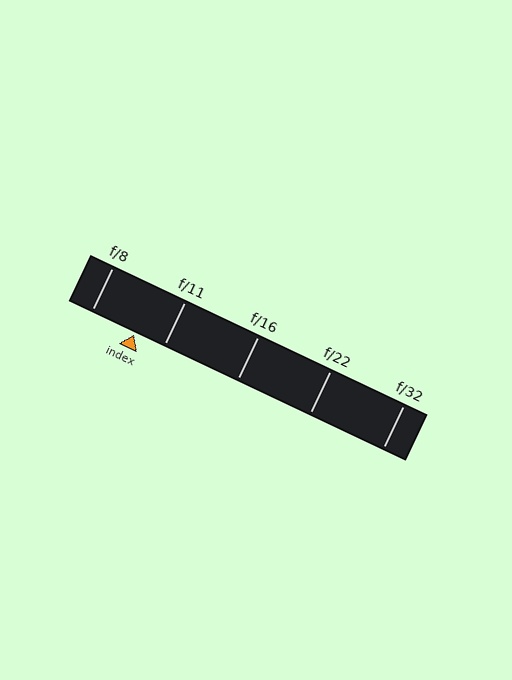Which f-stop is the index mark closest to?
The index mark is closest to f/11.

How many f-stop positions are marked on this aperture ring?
There are 5 f-stop positions marked.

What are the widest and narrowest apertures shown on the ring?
The widest aperture shown is f/8 and the narrowest is f/32.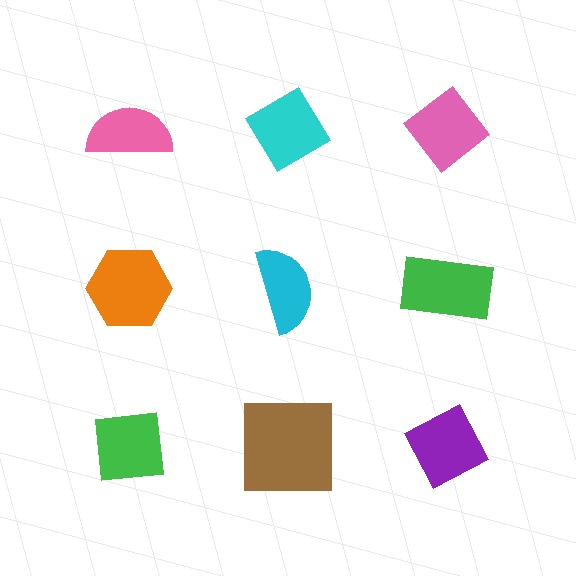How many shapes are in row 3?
3 shapes.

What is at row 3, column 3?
A purple diamond.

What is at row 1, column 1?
A pink semicircle.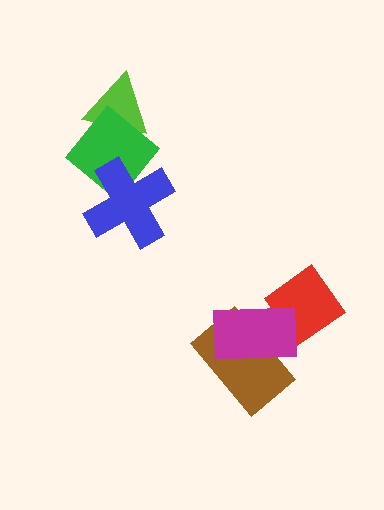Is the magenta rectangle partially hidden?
No, no other shape covers it.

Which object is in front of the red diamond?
The magenta rectangle is in front of the red diamond.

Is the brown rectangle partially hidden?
Yes, it is partially covered by another shape.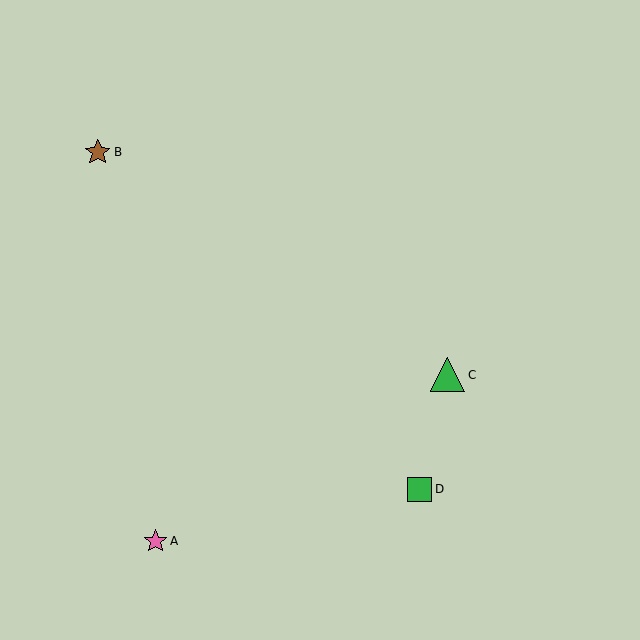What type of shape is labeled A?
Shape A is a pink star.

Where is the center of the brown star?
The center of the brown star is at (98, 152).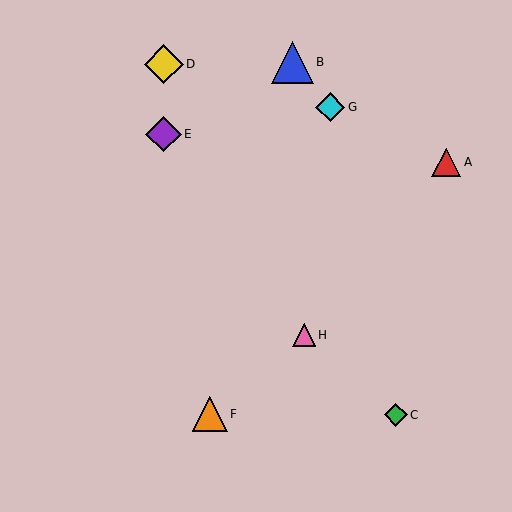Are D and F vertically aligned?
No, D is at x≈164 and F is at x≈210.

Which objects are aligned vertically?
Objects D, E are aligned vertically.